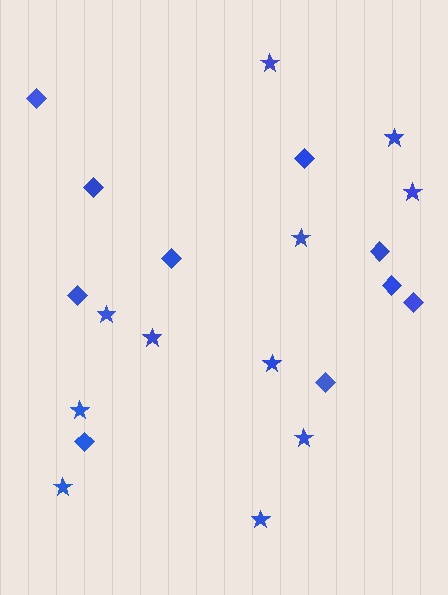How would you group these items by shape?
There are 2 groups: one group of stars (11) and one group of diamonds (10).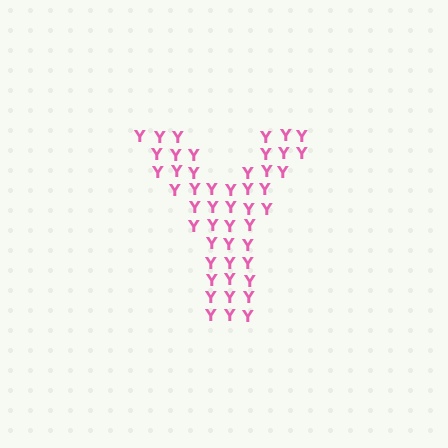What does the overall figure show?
The overall figure shows the letter Y.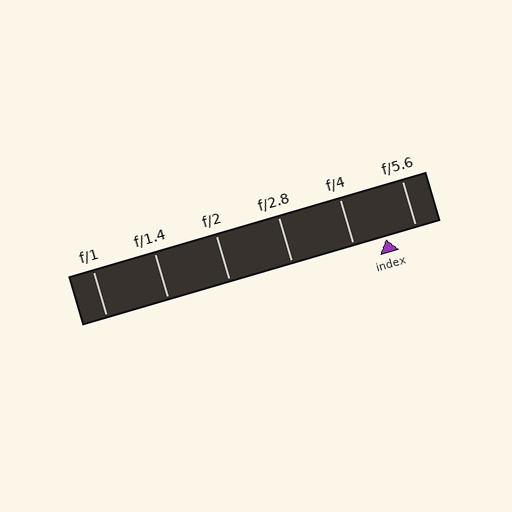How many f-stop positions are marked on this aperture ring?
There are 6 f-stop positions marked.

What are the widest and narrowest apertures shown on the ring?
The widest aperture shown is f/1 and the narrowest is f/5.6.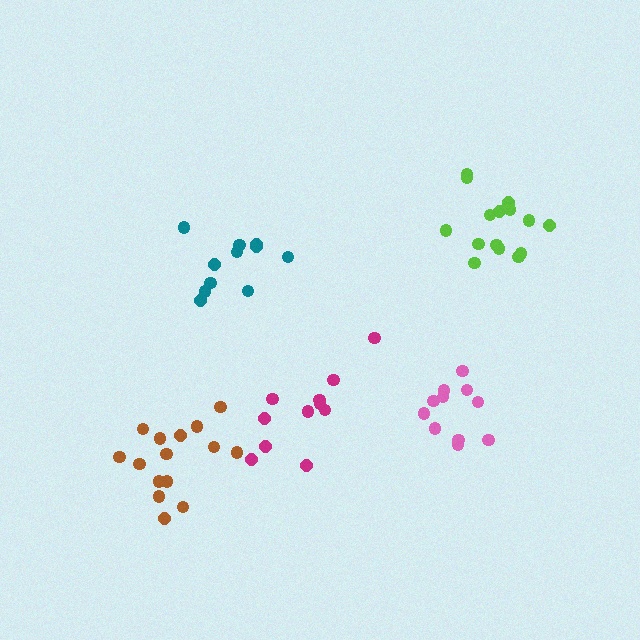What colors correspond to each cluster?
The clusters are colored: pink, teal, lime, brown, magenta.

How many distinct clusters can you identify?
There are 5 distinct clusters.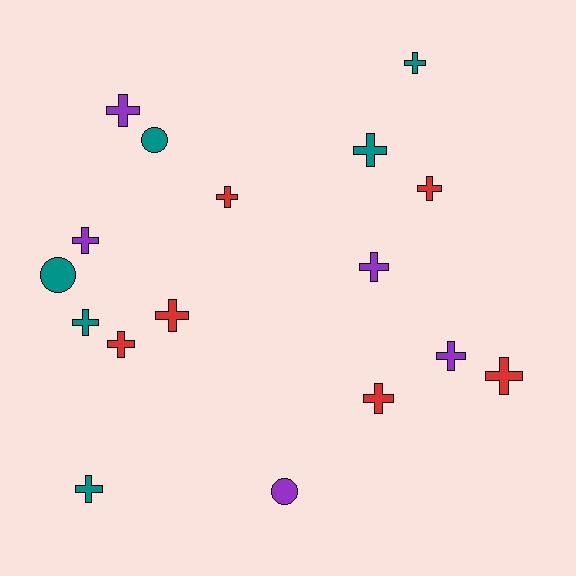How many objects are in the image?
There are 17 objects.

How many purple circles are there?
There is 1 purple circle.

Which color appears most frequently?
Teal, with 6 objects.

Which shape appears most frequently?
Cross, with 14 objects.